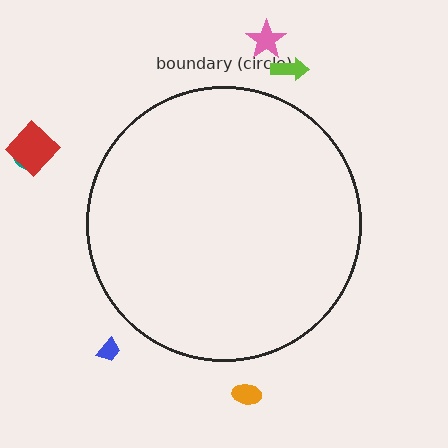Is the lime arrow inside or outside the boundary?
Outside.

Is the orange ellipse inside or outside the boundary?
Outside.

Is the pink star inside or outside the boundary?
Outside.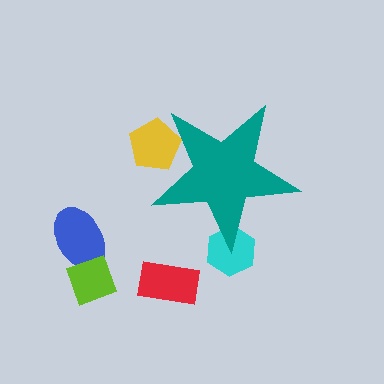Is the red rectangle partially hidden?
No, the red rectangle is fully visible.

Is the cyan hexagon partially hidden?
Yes, the cyan hexagon is partially hidden behind the teal star.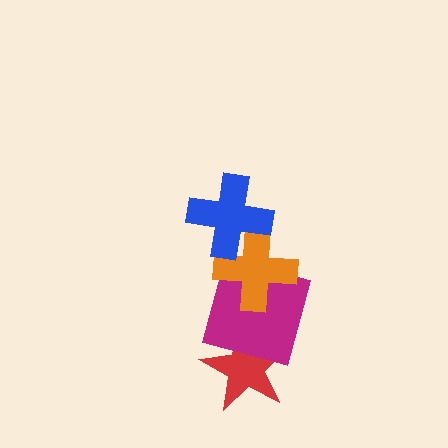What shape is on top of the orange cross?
The blue cross is on top of the orange cross.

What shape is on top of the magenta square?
The orange cross is on top of the magenta square.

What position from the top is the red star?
The red star is 4th from the top.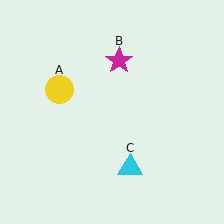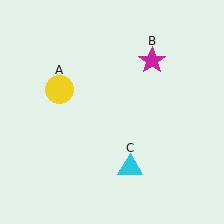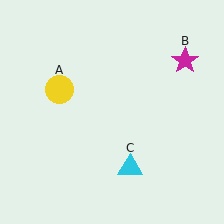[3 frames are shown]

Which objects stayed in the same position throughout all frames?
Yellow circle (object A) and cyan triangle (object C) remained stationary.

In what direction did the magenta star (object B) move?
The magenta star (object B) moved right.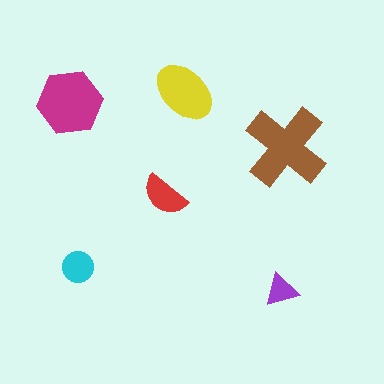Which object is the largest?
The brown cross.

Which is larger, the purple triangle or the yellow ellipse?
The yellow ellipse.